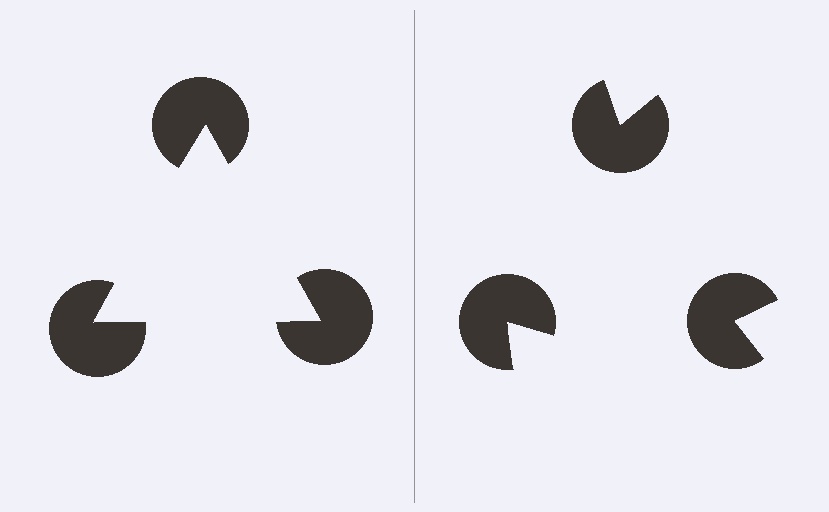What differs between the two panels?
The pac-man discs are positioned identically on both sides; only the wedge orientations differ. On the left they align to a triangle; on the right they are misaligned.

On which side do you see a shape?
An illusory triangle appears on the left side. On the right side the wedge cuts are rotated, so no coherent shape forms.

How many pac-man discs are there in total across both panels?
6 — 3 on each side.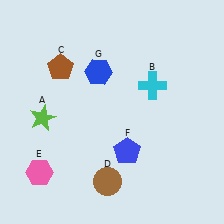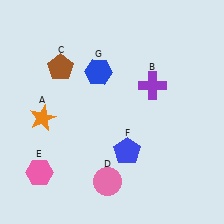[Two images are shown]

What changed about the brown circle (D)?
In Image 1, D is brown. In Image 2, it changed to pink.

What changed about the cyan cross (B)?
In Image 1, B is cyan. In Image 2, it changed to purple.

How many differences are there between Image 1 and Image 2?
There are 3 differences between the two images.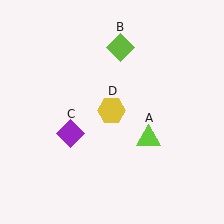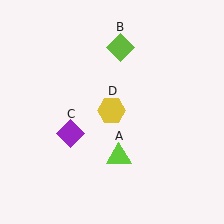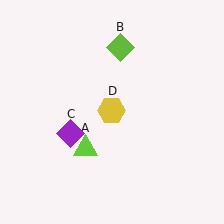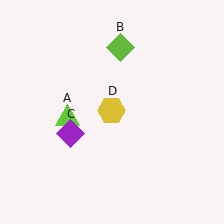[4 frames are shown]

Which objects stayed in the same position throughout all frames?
Lime diamond (object B) and purple diamond (object C) and yellow hexagon (object D) remained stationary.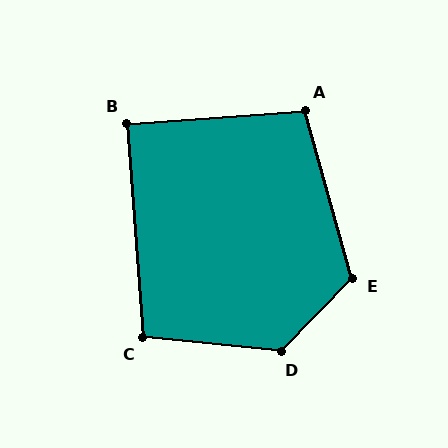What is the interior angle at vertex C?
Approximately 100 degrees (obtuse).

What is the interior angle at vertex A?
Approximately 102 degrees (obtuse).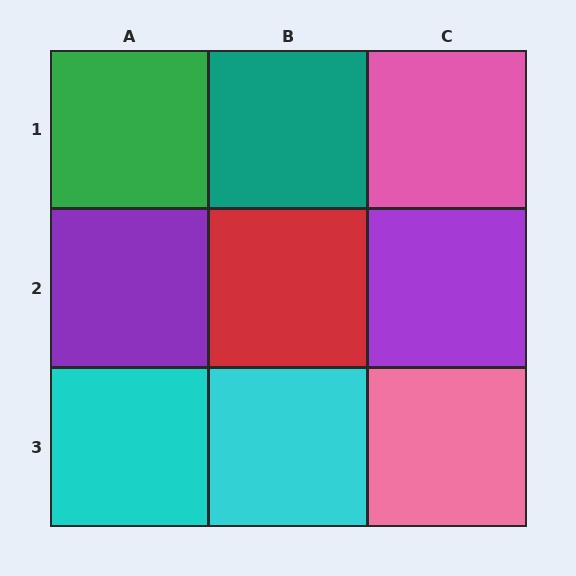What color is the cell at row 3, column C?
Pink.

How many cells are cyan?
2 cells are cyan.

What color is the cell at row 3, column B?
Cyan.